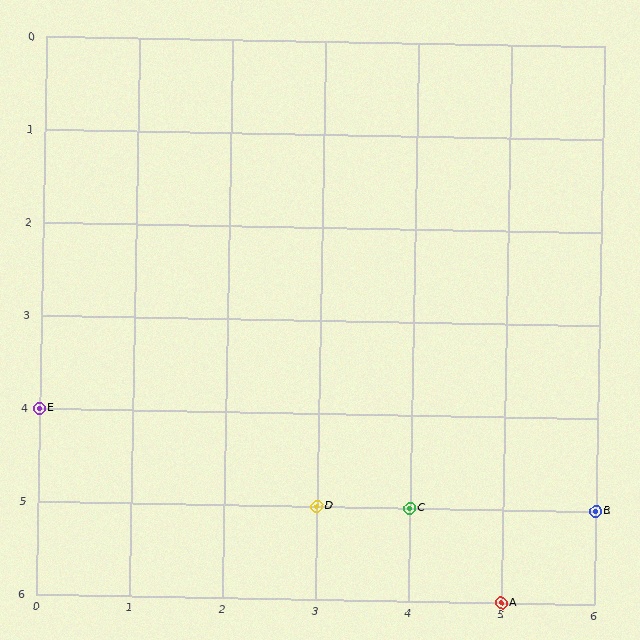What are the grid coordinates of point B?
Point B is at grid coordinates (6, 5).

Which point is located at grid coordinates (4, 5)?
Point C is at (4, 5).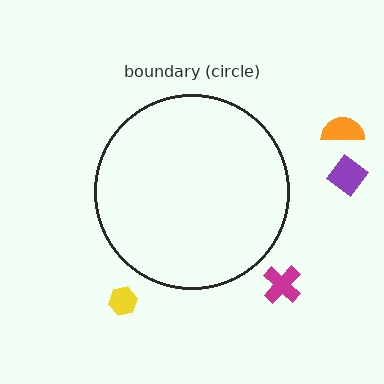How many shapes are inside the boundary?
0 inside, 4 outside.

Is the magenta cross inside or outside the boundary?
Outside.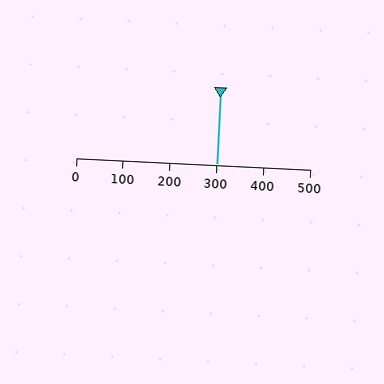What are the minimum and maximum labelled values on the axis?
The axis runs from 0 to 500.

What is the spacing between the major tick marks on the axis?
The major ticks are spaced 100 apart.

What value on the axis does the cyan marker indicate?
The marker indicates approximately 300.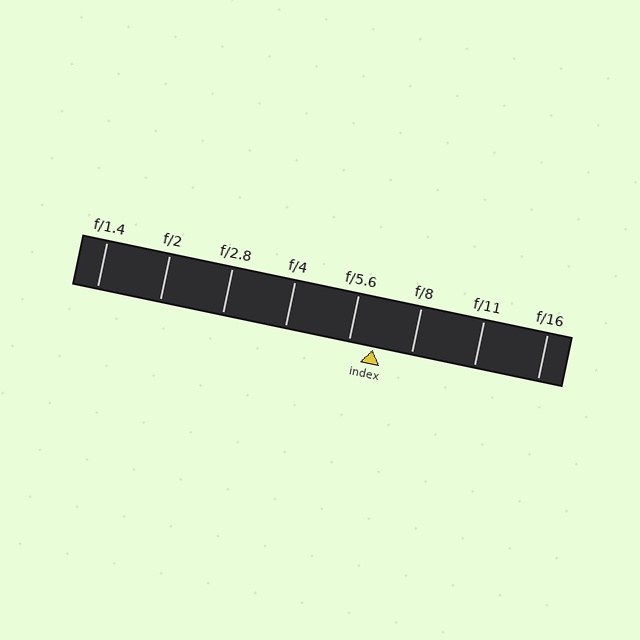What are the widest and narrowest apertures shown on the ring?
The widest aperture shown is f/1.4 and the narrowest is f/16.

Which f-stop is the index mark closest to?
The index mark is closest to f/5.6.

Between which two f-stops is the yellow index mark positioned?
The index mark is between f/5.6 and f/8.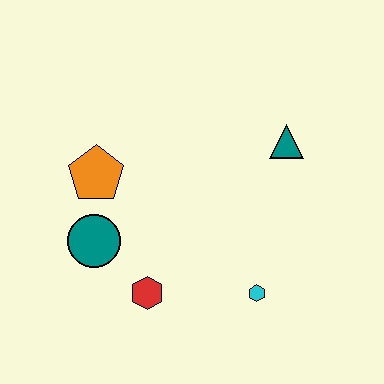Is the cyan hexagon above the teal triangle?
No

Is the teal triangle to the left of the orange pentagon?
No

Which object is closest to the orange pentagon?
The teal circle is closest to the orange pentagon.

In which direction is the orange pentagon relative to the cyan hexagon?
The orange pentagon is to the left of the cyan hexagon.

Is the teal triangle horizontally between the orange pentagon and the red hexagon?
No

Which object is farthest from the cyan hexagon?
The orange pentagon is farthest from the cyan hexagon.